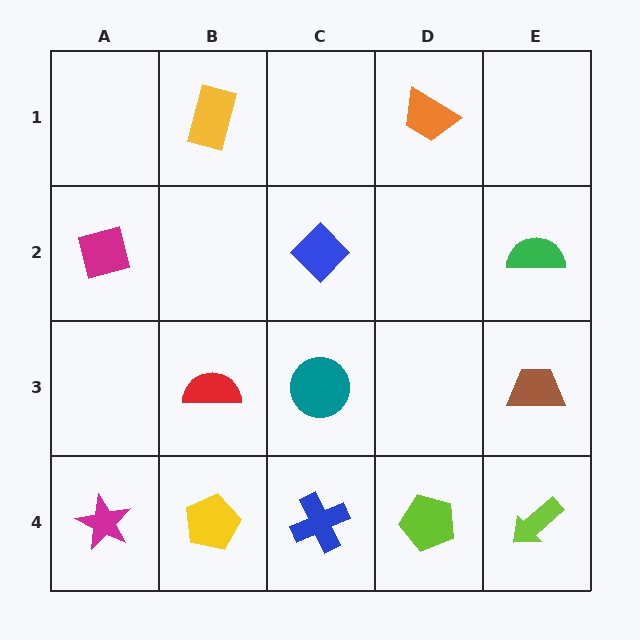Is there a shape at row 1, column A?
No, that cell is empty.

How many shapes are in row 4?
5 shapes.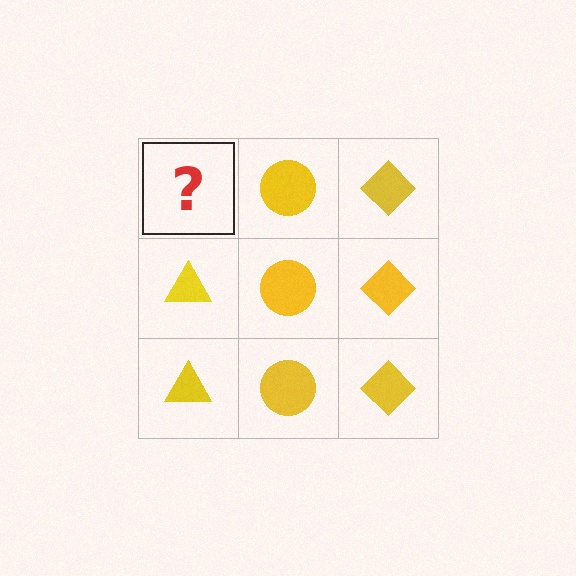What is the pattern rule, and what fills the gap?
The rule is that each column has a consistent shape. The gap should be filled with a yellow triangle.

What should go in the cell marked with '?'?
The missing cell should contain a yellow triangle.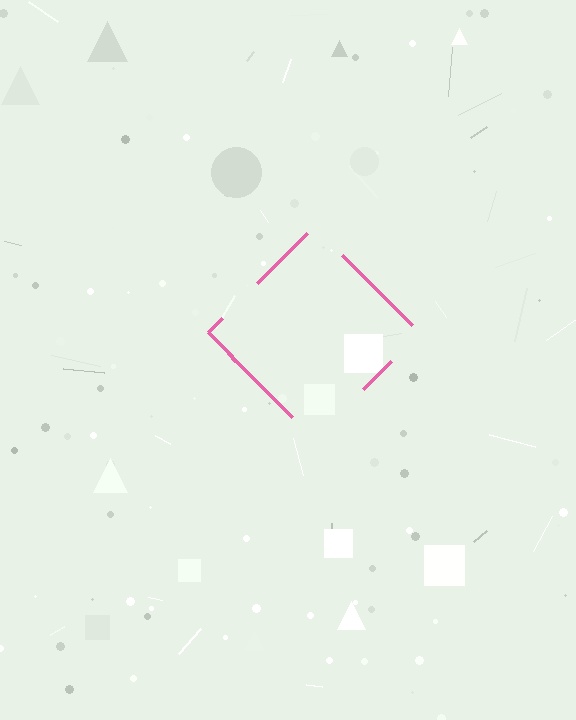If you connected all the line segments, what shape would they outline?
They would outline a diamond.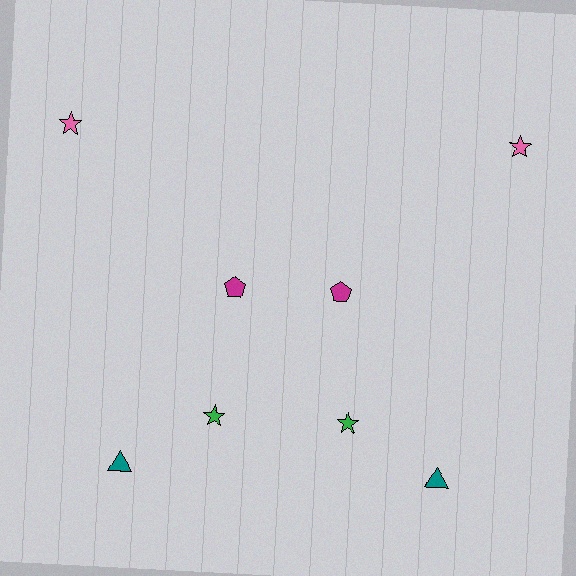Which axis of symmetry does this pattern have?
The pattern has a vertical axis of symmetry running through the center of the image.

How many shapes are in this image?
There are 8 shapes in this image.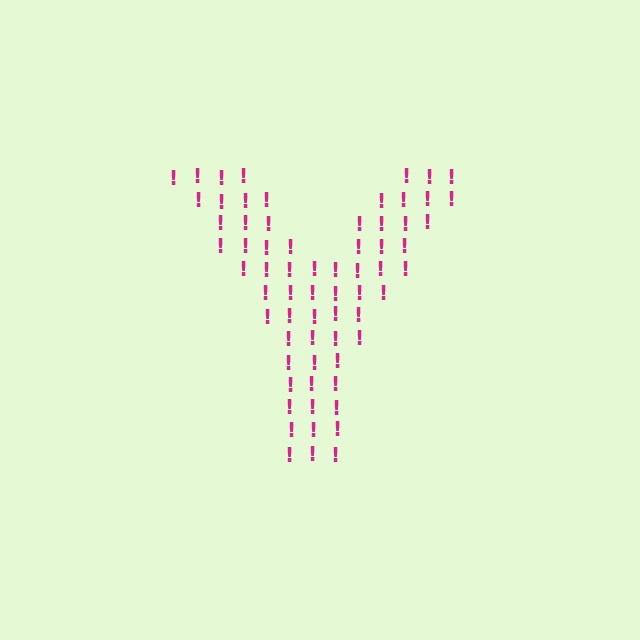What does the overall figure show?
The overall figure shows the letter Y.